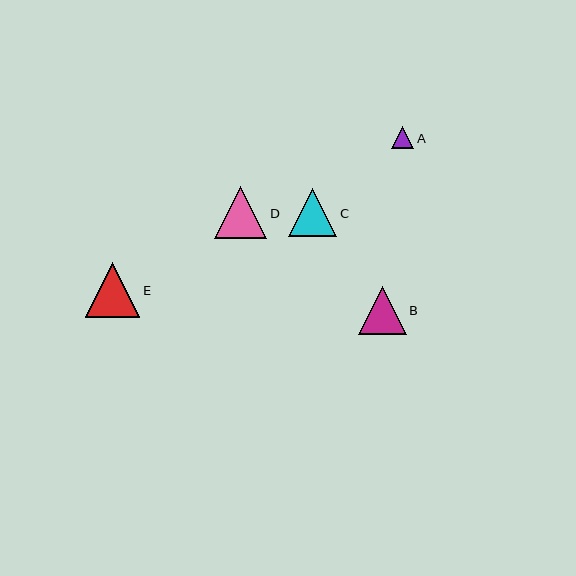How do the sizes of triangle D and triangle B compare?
Triangle D and triangle B are approximately the same size.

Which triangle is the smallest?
Triangle A is the smallest with a size of approximately 22 pixels.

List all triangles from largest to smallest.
From largest to smallest: E, D, C, B, A.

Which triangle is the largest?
Triangle E is the largest with a size of approximately 54 pixels.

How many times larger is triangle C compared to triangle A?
Triangle C is approximately 2.2 times the size of triangle A.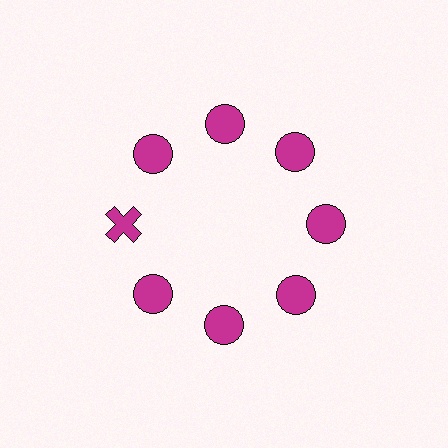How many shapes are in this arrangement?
There are 8 shapes arranged in a ring pattern.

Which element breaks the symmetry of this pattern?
The magenta cross at roughly the 9 o'clock position breaks the symmetry. All other shapes are magenta circles.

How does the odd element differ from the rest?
It has a different shape: cross instead of circle.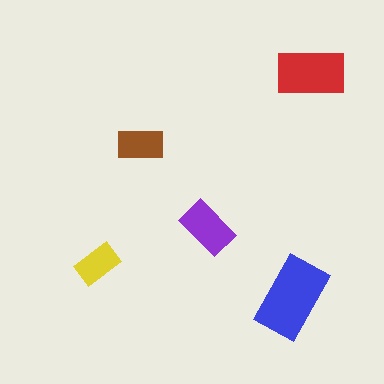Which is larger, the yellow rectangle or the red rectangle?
The red one.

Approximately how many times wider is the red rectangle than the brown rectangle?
About 1.5 times wider.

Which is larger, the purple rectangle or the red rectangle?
The red one.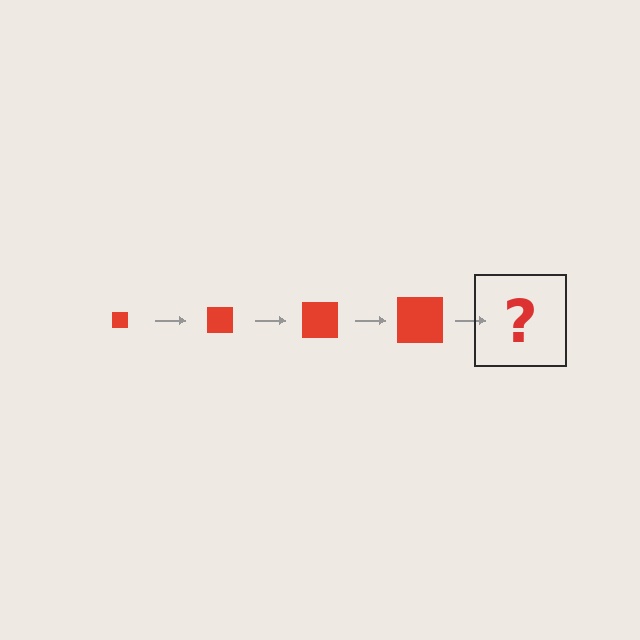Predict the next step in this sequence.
The next step is a red square, larger than the previous one.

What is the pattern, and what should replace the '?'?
The pattern is that the square gets progressively larger each step. The '?' should be a red square, larger than the previous one.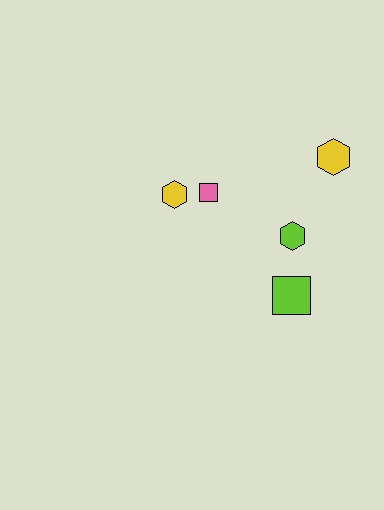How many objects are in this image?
There are 5 objects.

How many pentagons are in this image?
There are no pentagons.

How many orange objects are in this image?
There are no orange objects.